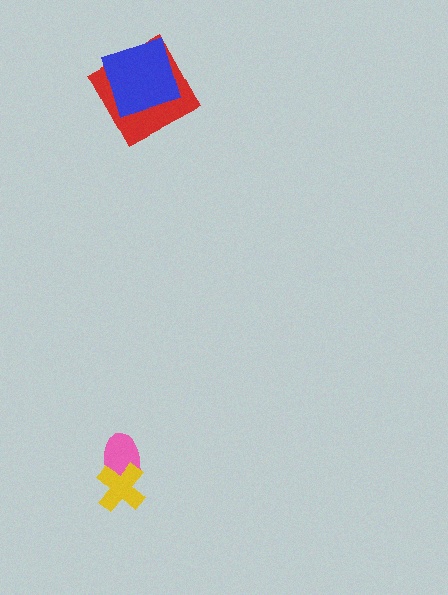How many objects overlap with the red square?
1 object overlaps with the red square.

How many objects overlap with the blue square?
1 object overlaps with the blue square.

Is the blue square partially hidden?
No, no other shape covers it.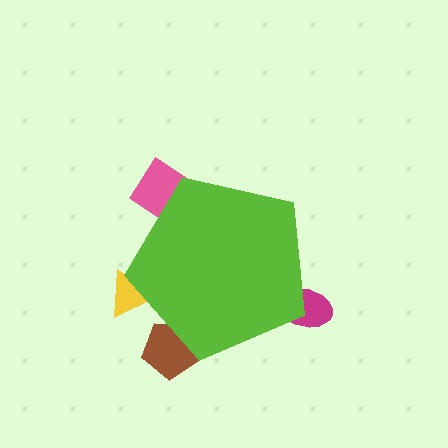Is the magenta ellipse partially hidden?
Yes, the magenta ellipse is partially hidden behind the lime pentagon.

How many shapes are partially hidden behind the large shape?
4 shapes are partially hidden.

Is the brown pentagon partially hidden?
Yes, the brown pentagon is partially hidden behind the lime pentagon.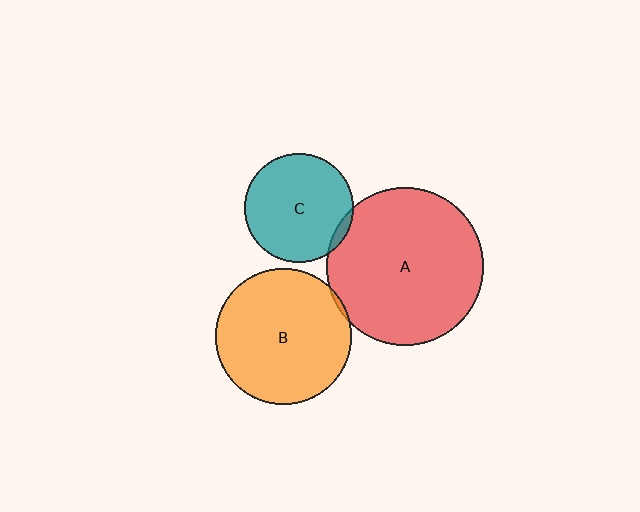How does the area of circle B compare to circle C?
Approximately 1.6 times.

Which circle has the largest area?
Circle A (red).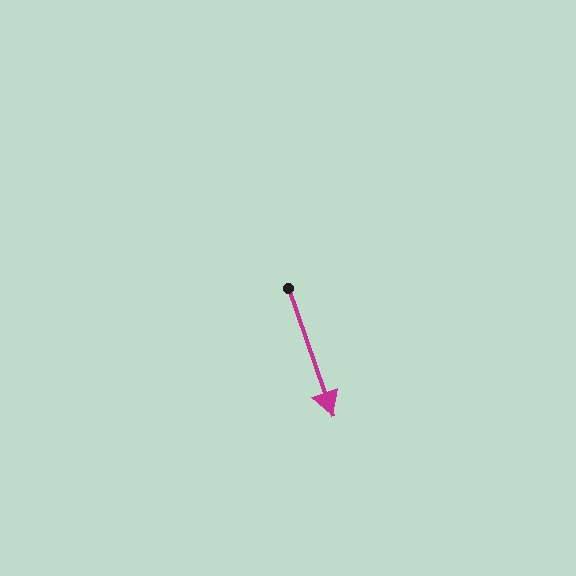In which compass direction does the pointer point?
South.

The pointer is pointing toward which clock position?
Roughly 5 o'clock.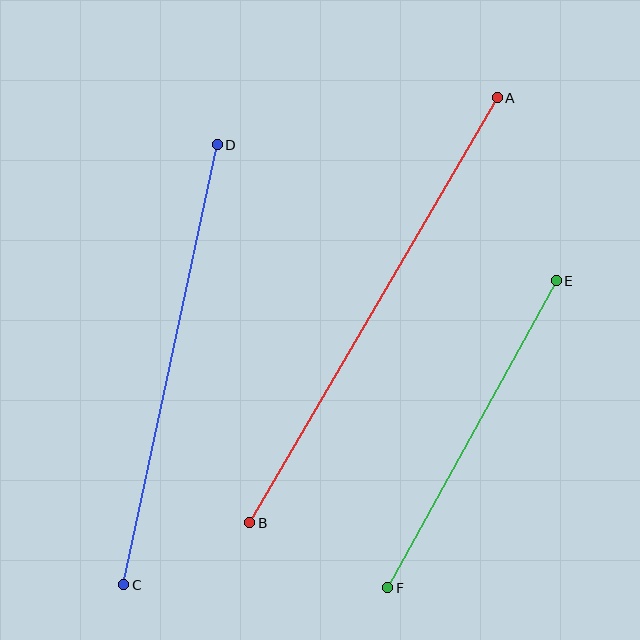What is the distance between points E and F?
The distance is approximately 350 pixels.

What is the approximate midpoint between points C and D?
The midpoint is at approximately (170, 365) pixels.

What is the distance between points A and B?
The distance is approximately 492 pixels.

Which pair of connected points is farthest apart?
Points A and B are farthest apart.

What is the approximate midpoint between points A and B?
The midpoint is at approximately (374, 310) pixels.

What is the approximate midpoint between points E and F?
The midpoint is at approximately (472, 434) pixels.